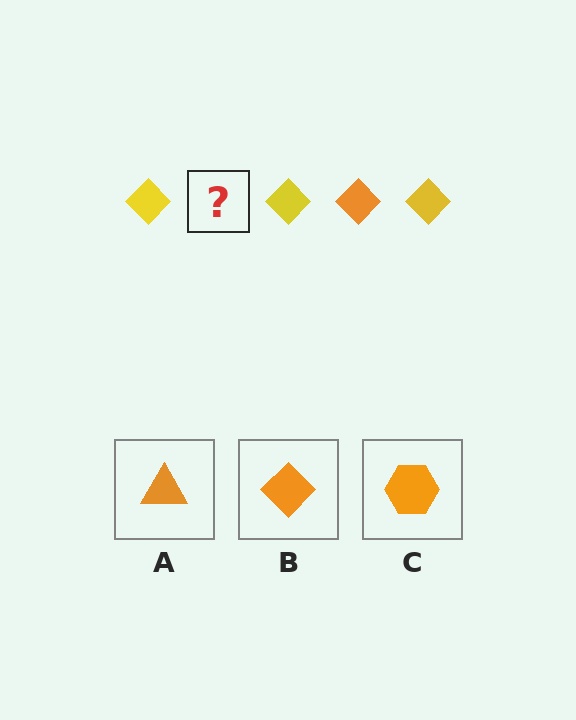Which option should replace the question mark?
Option B.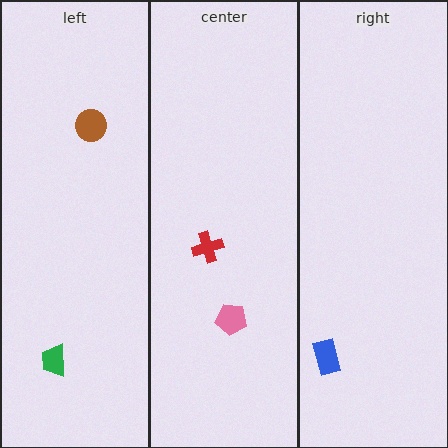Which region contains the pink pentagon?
The center region.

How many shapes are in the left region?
2.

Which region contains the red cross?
The center region.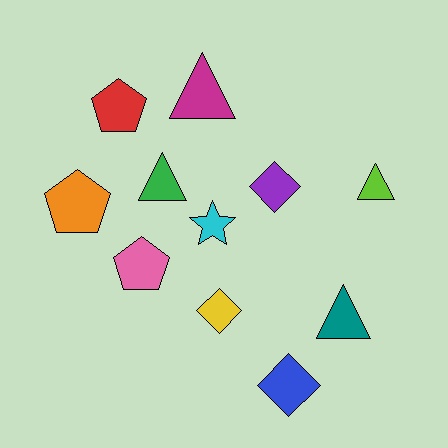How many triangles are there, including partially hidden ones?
There are 4 triangles.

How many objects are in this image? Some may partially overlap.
There are 11 objects.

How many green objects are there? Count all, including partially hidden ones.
There is 1 green object.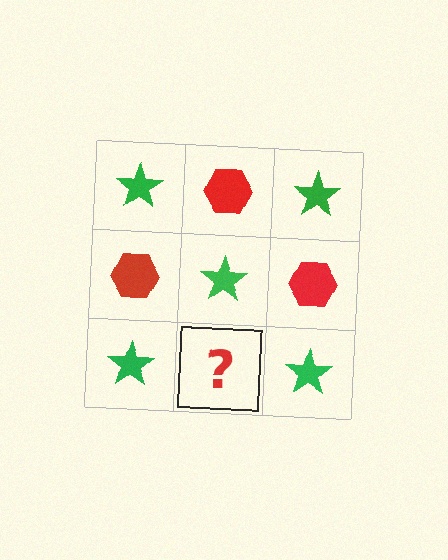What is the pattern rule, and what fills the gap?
The rule is that it alternates green star and red hexagon in a checkerboard pattern. The gap should be filled with a red hexagon.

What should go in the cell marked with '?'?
The missing cell should contain a red hexagon.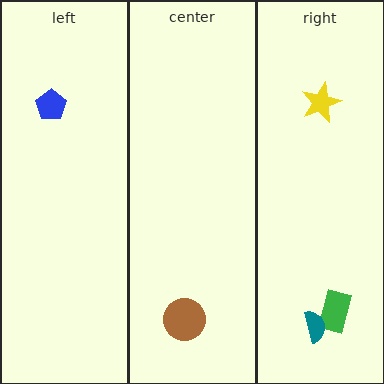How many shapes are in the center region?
1.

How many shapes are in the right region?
3.